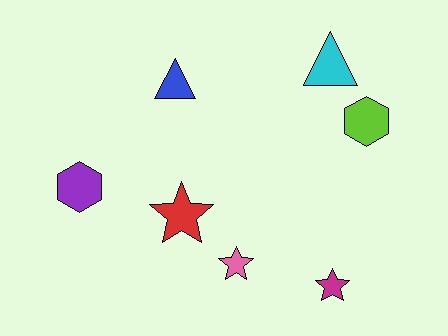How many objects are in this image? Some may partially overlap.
There are 7 objects.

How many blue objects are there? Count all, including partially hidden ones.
There is 1 blue object.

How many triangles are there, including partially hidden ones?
There are 2 triangles.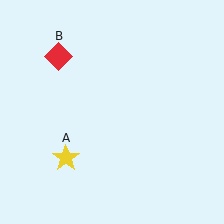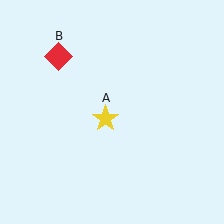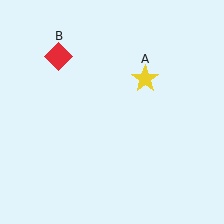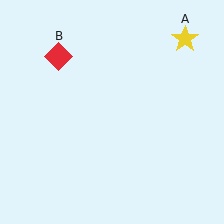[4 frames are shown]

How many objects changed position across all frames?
1 object changed position: yellow star (object A).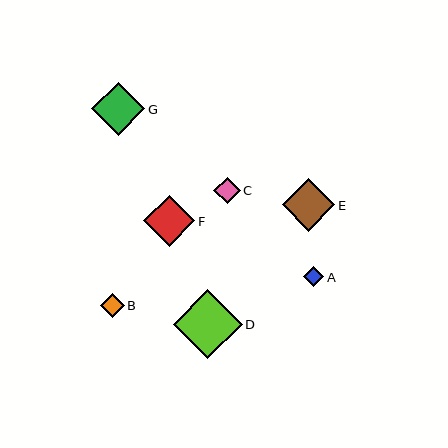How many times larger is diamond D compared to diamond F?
Diamond D is approximately 1.4 times the size of diamond F.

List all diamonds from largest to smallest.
From largest to smallest: D, G, E, F, C, B, A.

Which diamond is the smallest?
Diamond A is the smallest with a size of approximately 20 pixels.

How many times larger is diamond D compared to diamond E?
Diamond D is approximately 1.3 times the size of diamond E.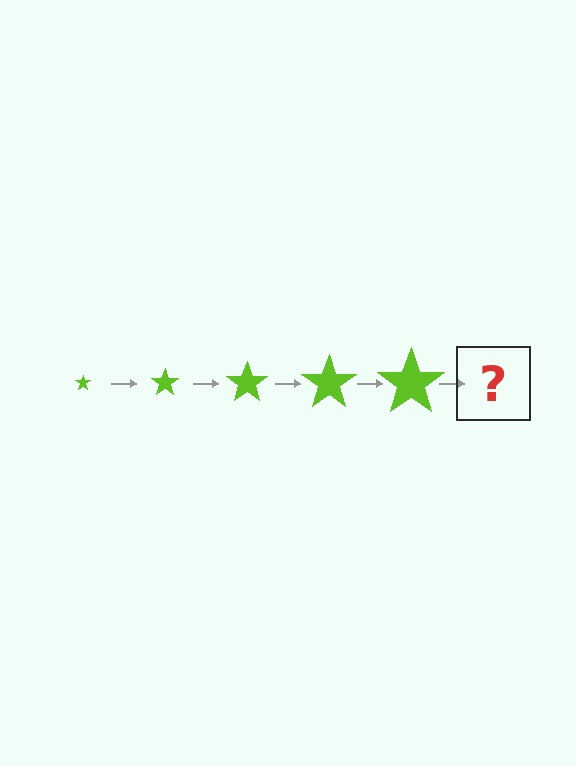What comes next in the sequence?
The next element should be a lime star, larger than the previous one.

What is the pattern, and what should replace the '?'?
The pattern is that the star gets progressively larger each step. The '?' should be a lime star, larger than the previous one.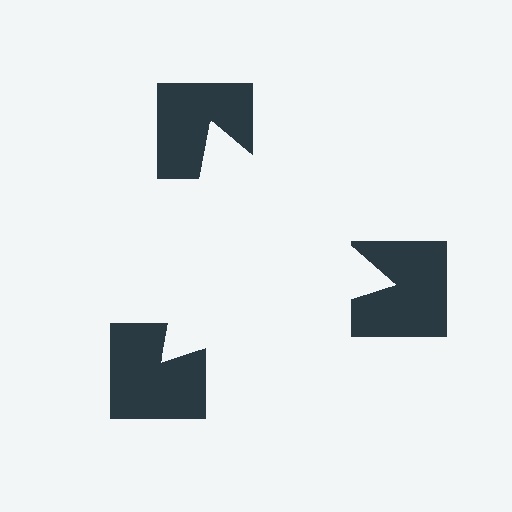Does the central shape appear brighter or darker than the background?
It typically appears slightly brighter than the background, even though no actual brightness change is drawn.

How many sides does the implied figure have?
3 sides.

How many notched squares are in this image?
There are 3 — one at each vertex of the illusory triangle.